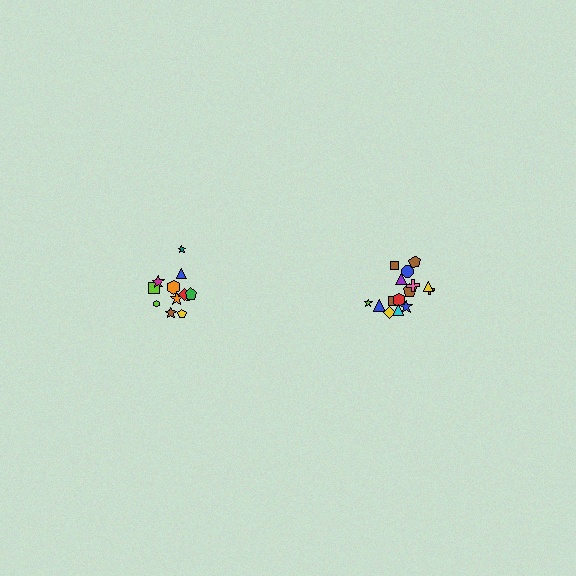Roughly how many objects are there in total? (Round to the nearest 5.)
Roughly 25 objects in total.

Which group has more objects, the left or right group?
The right group.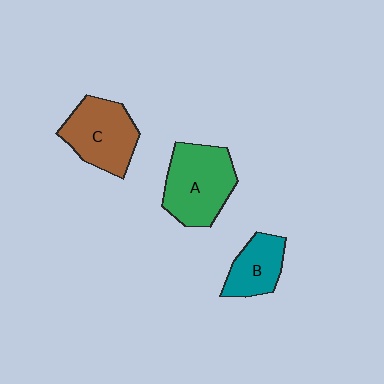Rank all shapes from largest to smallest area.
From largest to smallest: A (green), C (brown), B (teal).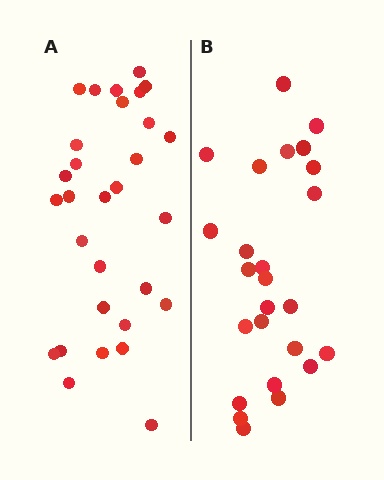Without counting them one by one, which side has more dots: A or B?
Region A (the left region) has more dots.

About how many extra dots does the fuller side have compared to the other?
Region A has about 5 more dots than region B.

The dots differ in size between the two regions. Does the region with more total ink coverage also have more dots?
No. Region B has more total ink coverage because its dots are larger, but region A actually contains more individual dots. Total area can be misleading — the number of items is what matters here.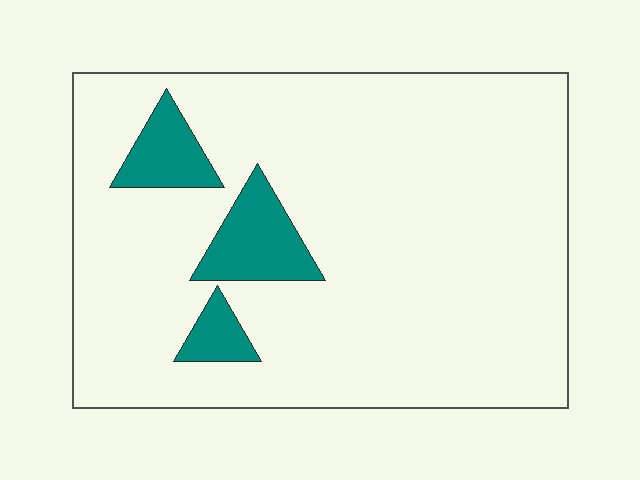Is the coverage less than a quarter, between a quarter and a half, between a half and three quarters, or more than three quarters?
Less than a quarter.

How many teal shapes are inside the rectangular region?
3.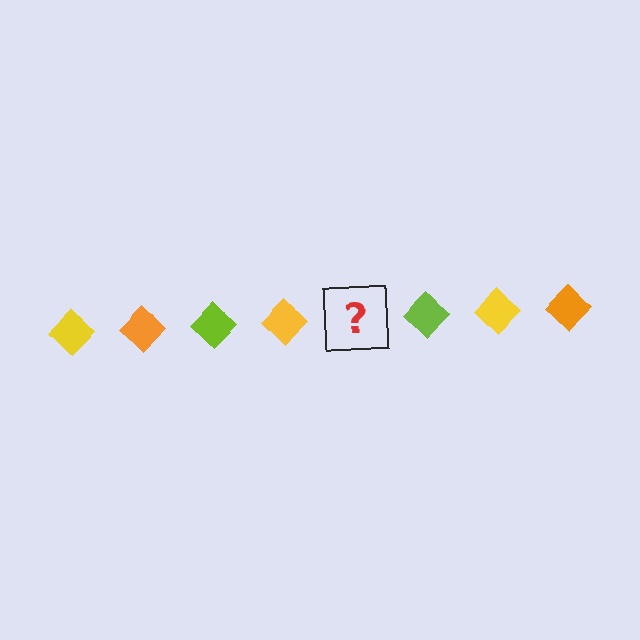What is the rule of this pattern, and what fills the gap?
The rule is that the pattern cycles through yellow, orange, lime diamonds. The gap should be filled with an orange diamond.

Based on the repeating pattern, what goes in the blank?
The blank should be an orange diamond.